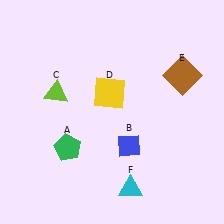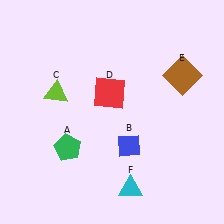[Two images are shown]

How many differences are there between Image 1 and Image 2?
There is 1 difference between the two images.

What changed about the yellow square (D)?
In Image 1, D is yellow. In Image 2, it changed to red.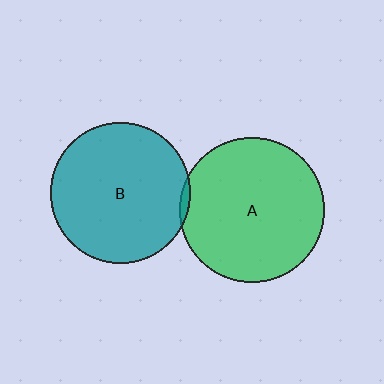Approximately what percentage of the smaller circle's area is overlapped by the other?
Approximately 5%.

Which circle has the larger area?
Circle A (green).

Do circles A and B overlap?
Yes.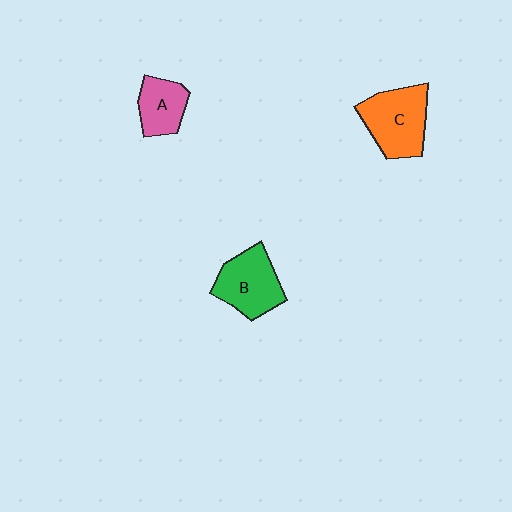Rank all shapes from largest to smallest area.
From largest to smallest: C (orange), B (green), A (pink).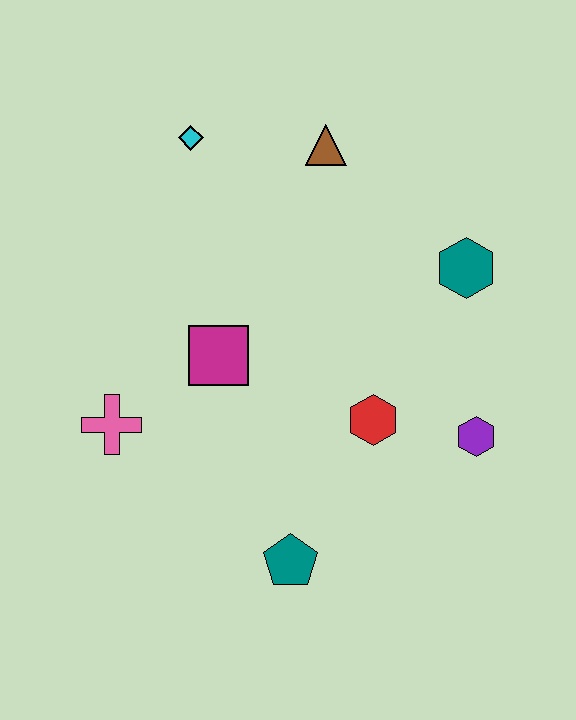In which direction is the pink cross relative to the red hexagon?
The pink cross is to the left of the red hexagon.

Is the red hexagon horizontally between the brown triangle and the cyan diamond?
No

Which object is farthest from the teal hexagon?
The pink cross is farthest from the teal hexagon.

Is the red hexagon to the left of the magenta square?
No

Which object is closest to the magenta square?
The pink cross is closest to the magenta square.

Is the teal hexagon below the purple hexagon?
No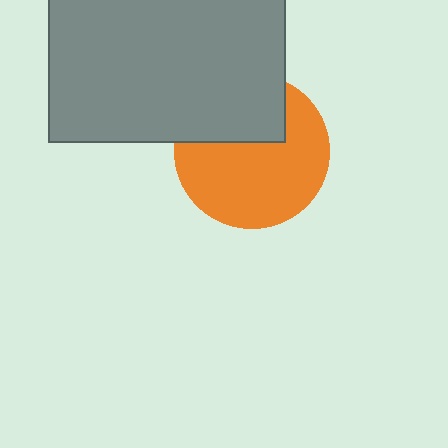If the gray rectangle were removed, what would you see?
You would see the complete orange circle.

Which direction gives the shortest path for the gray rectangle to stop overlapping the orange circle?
Moving up gives the shortest separation.